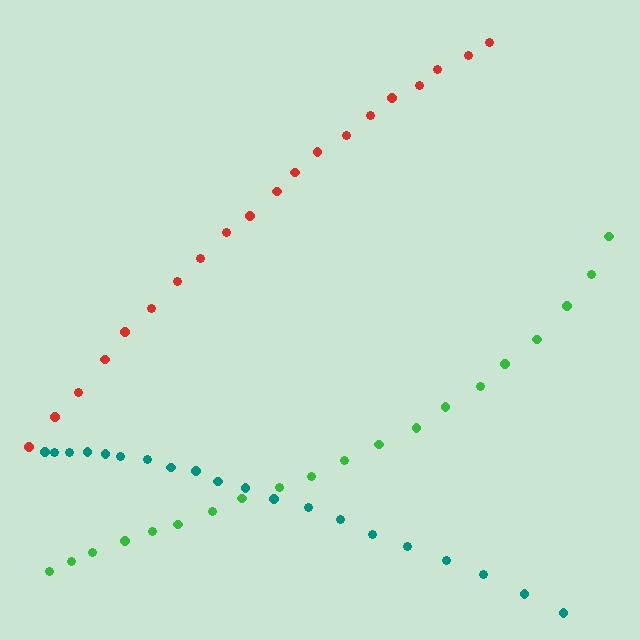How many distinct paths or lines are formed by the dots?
There are 3 distinct paths.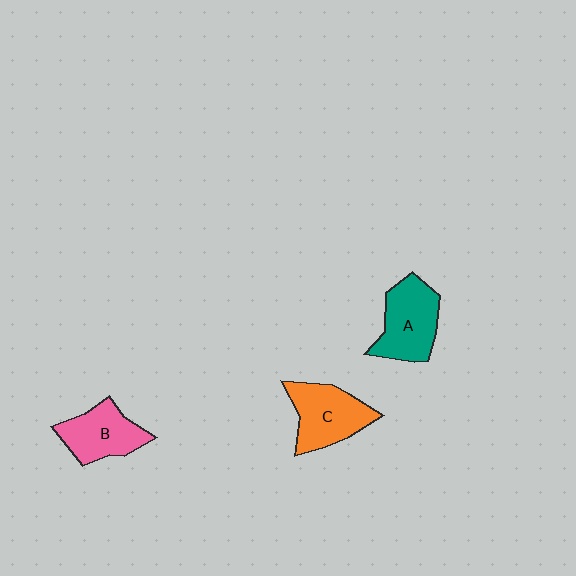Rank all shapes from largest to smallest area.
From largest to smallest: A (teal), C (orange), B (pink).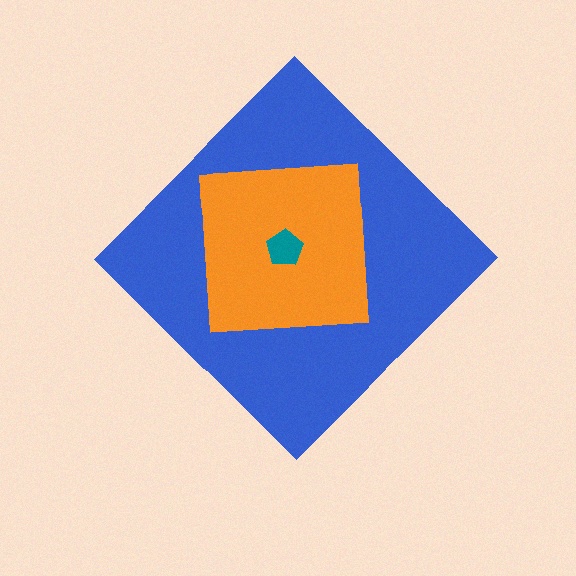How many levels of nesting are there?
3.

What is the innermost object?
The teal pentagon.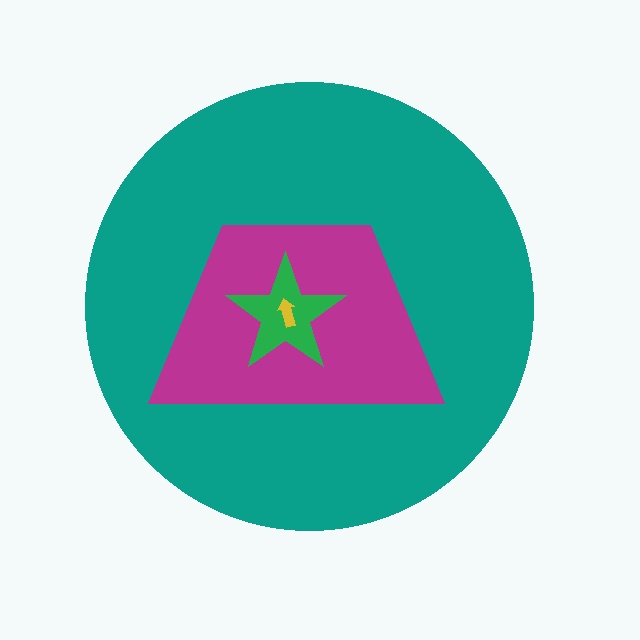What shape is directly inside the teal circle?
The magenta trapezoid.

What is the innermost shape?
The yellow arrow.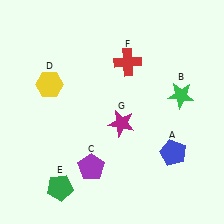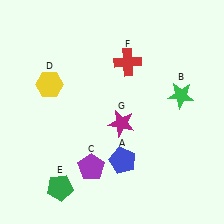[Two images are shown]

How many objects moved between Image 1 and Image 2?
1 object moved between the two images.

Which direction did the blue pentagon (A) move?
The blue pentagon (A) moved left.